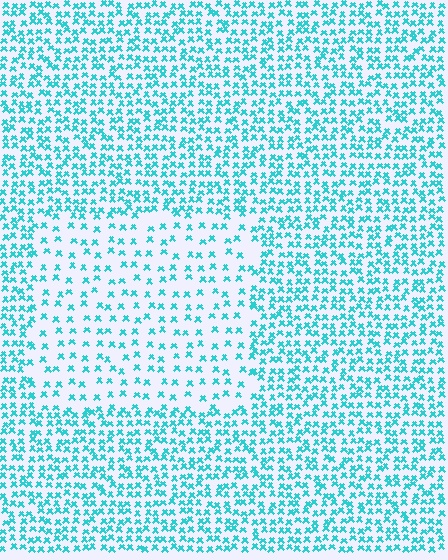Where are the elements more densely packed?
The elements are more densely packed outside the rectangle boundary.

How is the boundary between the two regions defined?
The boundary is defined by a change in element density (approximately 2.1x ratio). All elements are the same color, size, and shape.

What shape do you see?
I see a rectangle.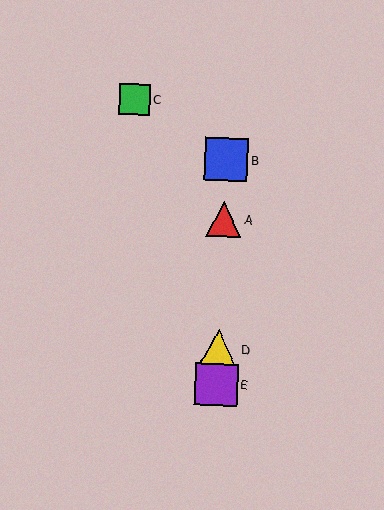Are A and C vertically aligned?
No, A is at x≈224 and C is at x≈135.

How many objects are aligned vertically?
4 objects (A, B, D, E) are aligned vertically.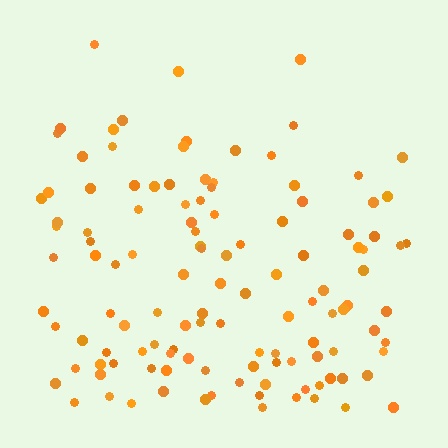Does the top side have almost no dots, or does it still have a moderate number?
Still a moderate number, just noticeably fewer than the bottom.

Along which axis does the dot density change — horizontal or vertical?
Vertical.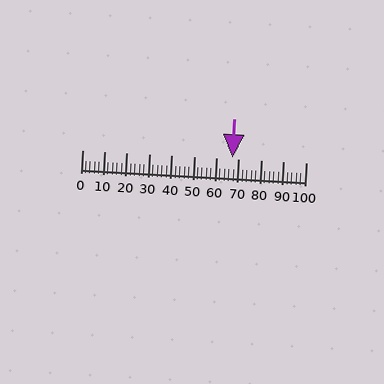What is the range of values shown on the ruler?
The ruler shows values from 0 to 100.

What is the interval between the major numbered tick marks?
The major tick marks are spaced 10 units apart.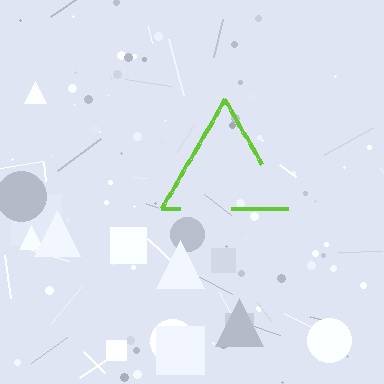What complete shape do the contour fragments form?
The contour fragments form a triangle.